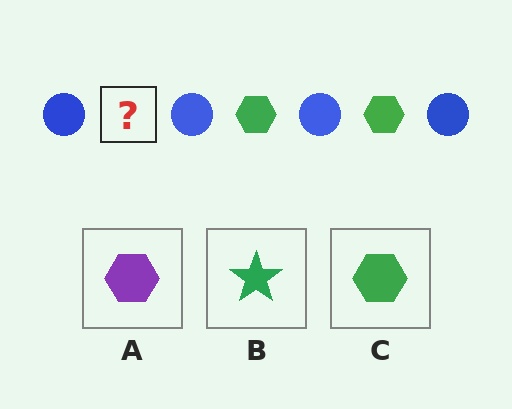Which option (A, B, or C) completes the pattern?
C.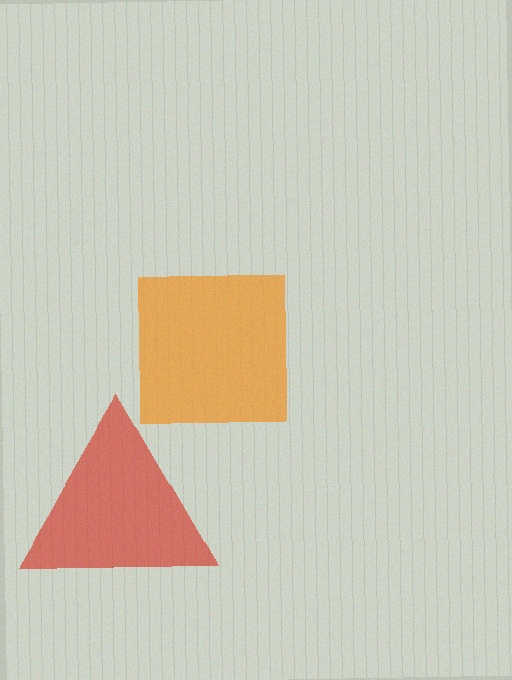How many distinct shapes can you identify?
There are 2 distinct shapes: a red triangle, an orange square.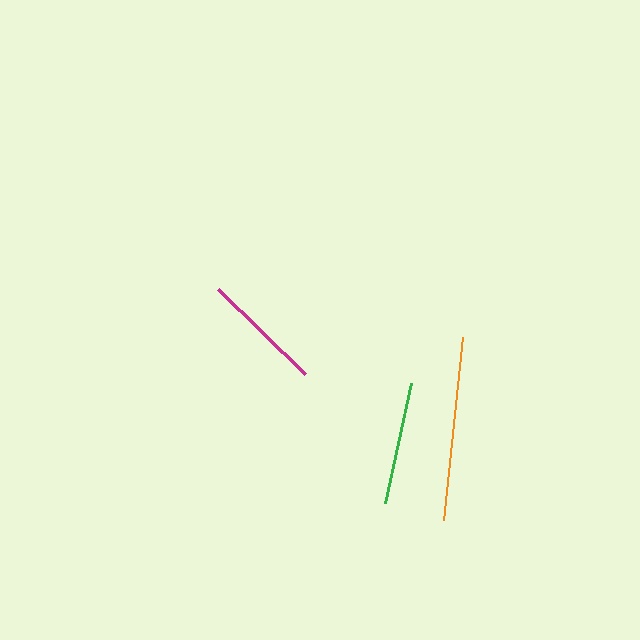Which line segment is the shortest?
The magenta line is the shortest at approximately 122 pixels.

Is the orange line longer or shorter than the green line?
The orange line is longer than the green line.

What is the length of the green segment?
The green segment is approximately 123 pixels long.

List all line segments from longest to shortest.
From longest to shortest: orange, green, magenta.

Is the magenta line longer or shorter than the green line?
The green line is longer than the magenta line.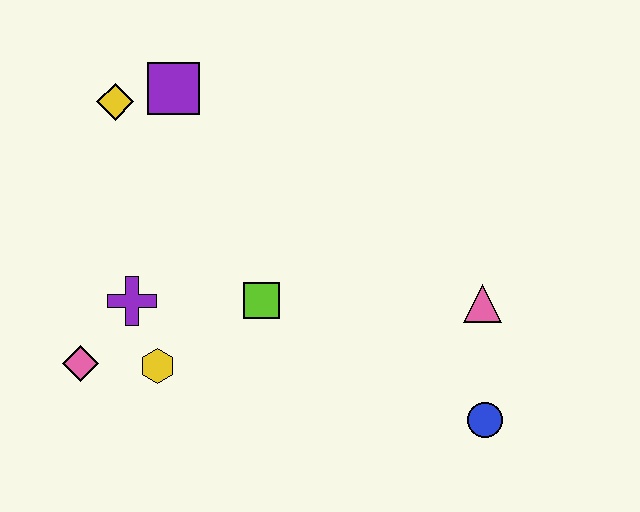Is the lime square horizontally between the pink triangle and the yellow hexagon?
Yes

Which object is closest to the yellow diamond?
The purple square is closest to the yellow diamond.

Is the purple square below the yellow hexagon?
No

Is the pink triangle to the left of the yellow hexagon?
No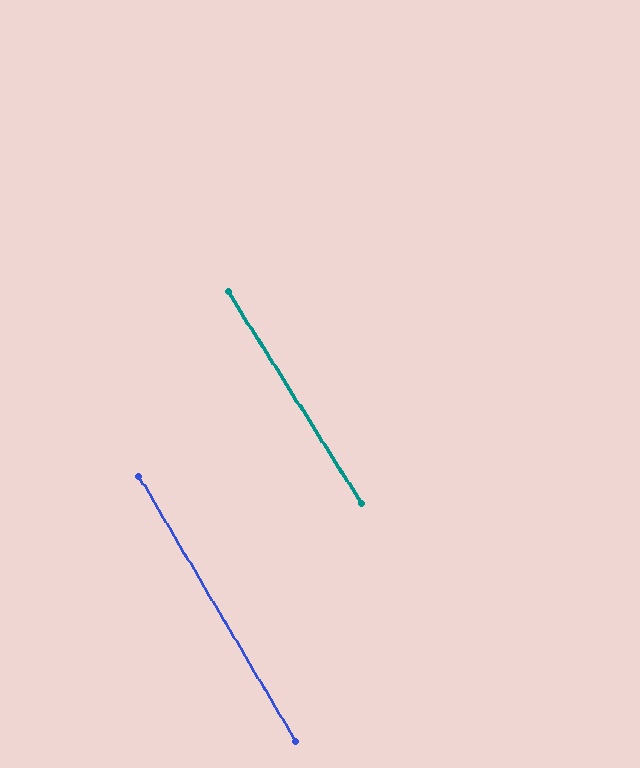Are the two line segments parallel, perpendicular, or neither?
Parallel — their directions differ by only 1.8°.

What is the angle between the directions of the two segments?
Approximately 2 degrees.